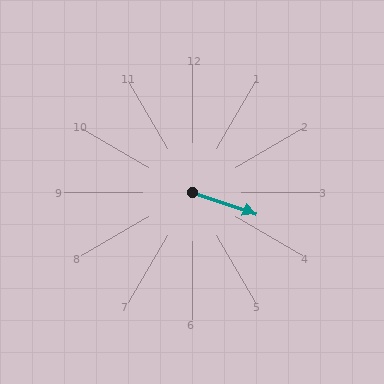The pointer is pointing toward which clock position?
Roughly 4 o'clock.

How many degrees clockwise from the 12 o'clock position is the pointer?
Approximately 109 degrees.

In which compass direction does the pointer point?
East.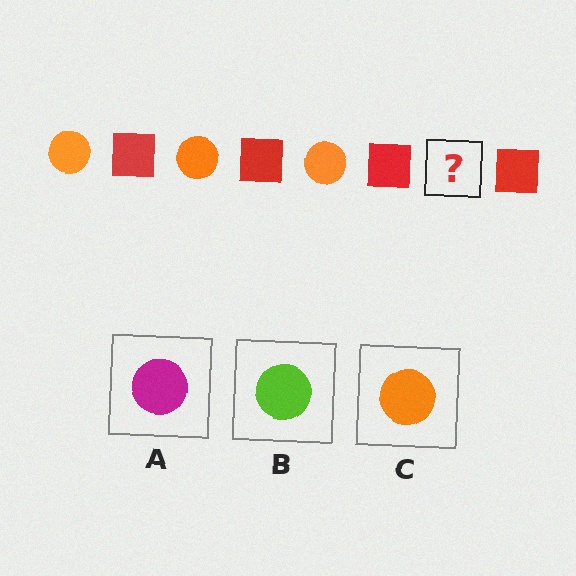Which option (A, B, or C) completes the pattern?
C.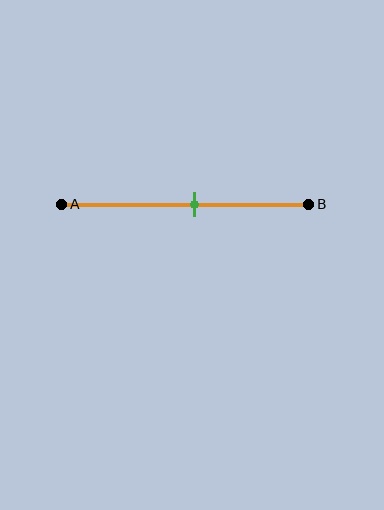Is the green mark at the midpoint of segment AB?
No, the mark is at about 55% from A, not at the 50% midpoint.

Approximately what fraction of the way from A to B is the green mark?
The green mark is approximately 55% of the way from A to B.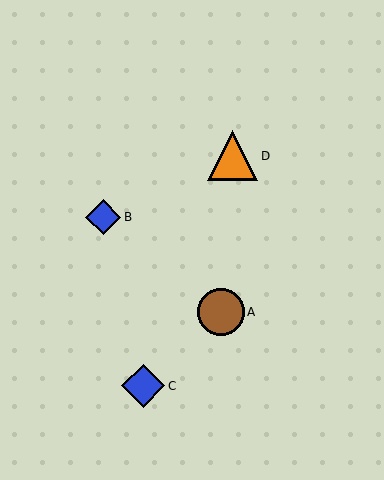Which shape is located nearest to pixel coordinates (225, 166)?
The orange triangle (labeled D) at (233, 156) is nearest to that location.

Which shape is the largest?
The orange triangle (labeled D) is the largest.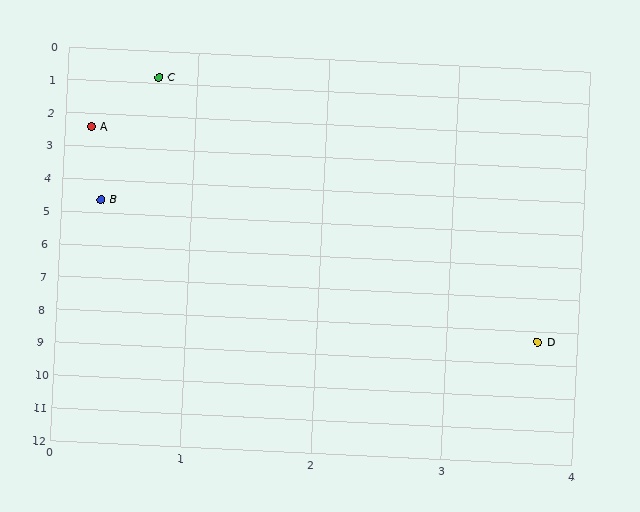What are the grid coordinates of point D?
Point D is at approximately (3.7, 8.3).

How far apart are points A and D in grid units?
Points A and D are about 6.9 grid units apart.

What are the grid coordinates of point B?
Point B is at approximately (0.3, 4.6).